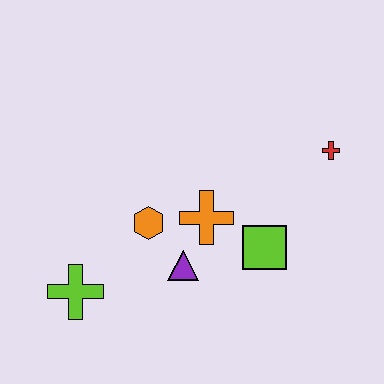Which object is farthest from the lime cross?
The red cross is farthest from the lime cross.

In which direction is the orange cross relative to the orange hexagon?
The orange cross is to the right of the orange hexagon.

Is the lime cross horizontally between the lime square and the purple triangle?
No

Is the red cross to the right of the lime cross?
Yes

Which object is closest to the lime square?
The orange cross is closest to the lime square.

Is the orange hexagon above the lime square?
Yes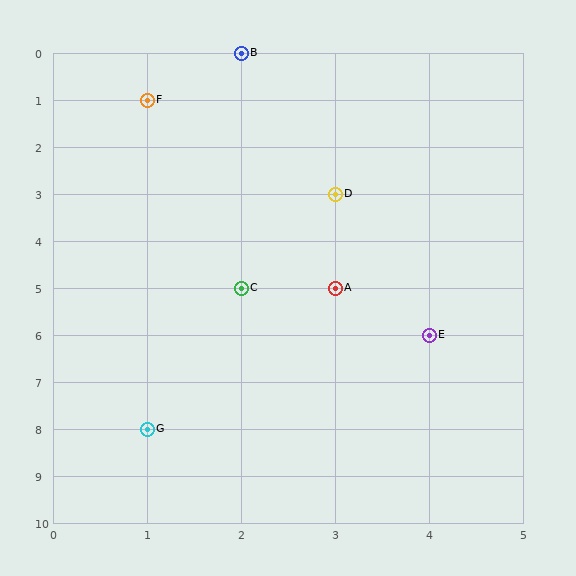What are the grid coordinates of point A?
Point A is at grid coordinates (3, 5).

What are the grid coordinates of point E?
Point E is at grid coordinates (4, 6).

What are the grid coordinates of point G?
Point G is at grid coordinates (1, 8).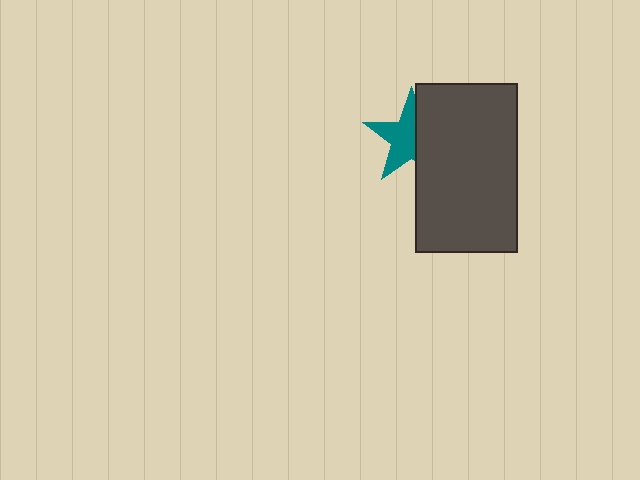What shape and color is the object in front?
The object in front is a dark gray rectangle.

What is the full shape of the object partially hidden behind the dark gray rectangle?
The partially hidden object is a teal star.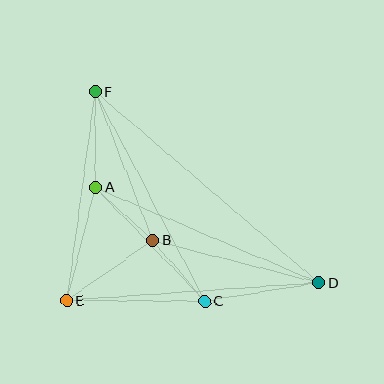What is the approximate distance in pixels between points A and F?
The distance between A and F is approximately 96 pixels.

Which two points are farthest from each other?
Points D and F are farthest from each other.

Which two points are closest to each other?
Points A and B are closest to each other.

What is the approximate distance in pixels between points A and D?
The distance between A and D is approximately 243 pixels.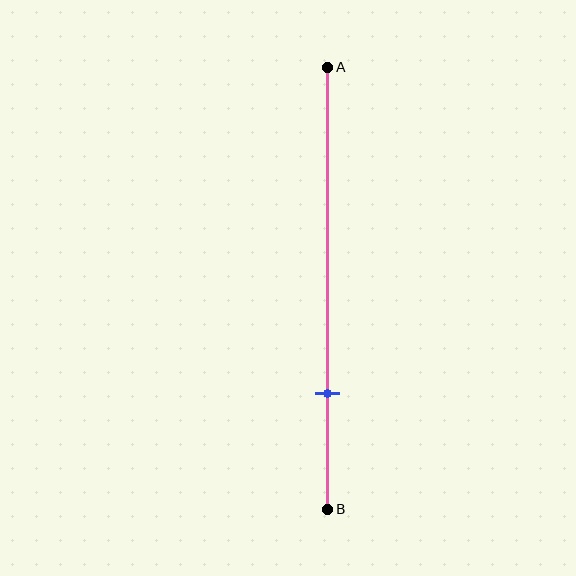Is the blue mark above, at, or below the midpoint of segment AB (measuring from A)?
The blue mark is below the midpoint of segment AB.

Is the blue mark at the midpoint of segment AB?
No, the mark is at about 75% from A, not at the 50% midpoint.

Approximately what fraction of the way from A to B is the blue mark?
The blue mark is approximately 75% of the way from A to B.